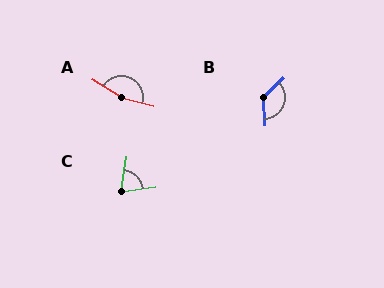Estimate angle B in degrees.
Approximately 130 degrees.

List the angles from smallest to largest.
C (74°), B (130°), A (164°).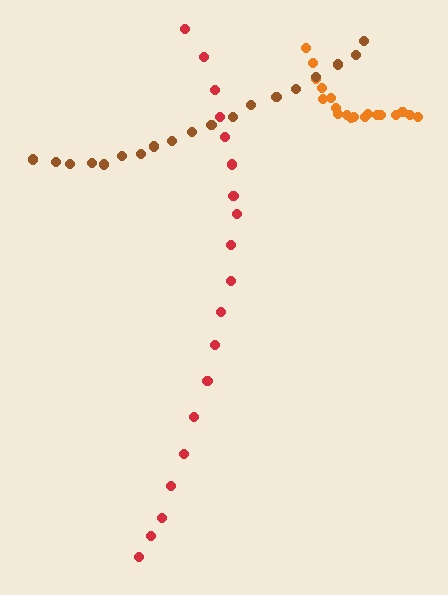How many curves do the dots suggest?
There are 3 distinct paths.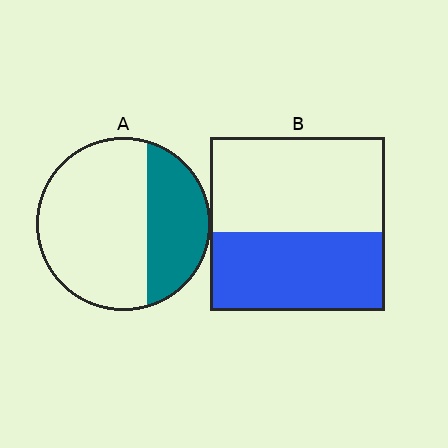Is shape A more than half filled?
No.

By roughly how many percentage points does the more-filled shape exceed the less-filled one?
By roughly 10 percentage points (B over A).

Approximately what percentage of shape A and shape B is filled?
A is approximately 35% and B is approximately 45%.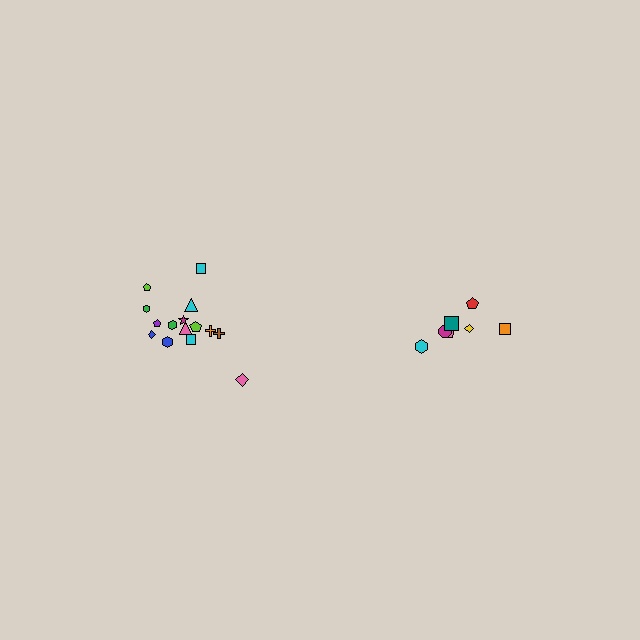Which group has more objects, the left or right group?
The left group.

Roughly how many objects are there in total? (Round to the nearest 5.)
Roughly 20 objects in total.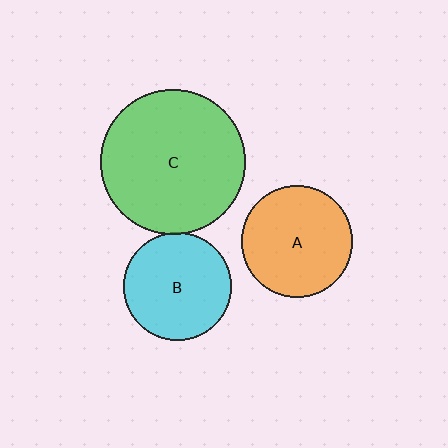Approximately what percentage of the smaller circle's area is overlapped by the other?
Approximately 5%.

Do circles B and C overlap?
Yes.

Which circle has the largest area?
Circle C (green).